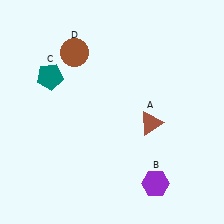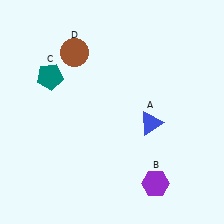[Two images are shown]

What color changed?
The triangle (A) changed from brown in Image 1 to blue in Image 2.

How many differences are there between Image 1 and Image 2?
There is 1 difference between the two images.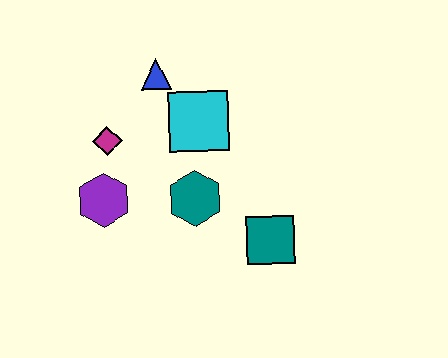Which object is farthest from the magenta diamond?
The teal square is farthest from the magenta diamond.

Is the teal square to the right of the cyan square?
Yes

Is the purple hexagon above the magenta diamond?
No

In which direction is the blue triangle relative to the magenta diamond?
The blue triangle is above the magenta diamond.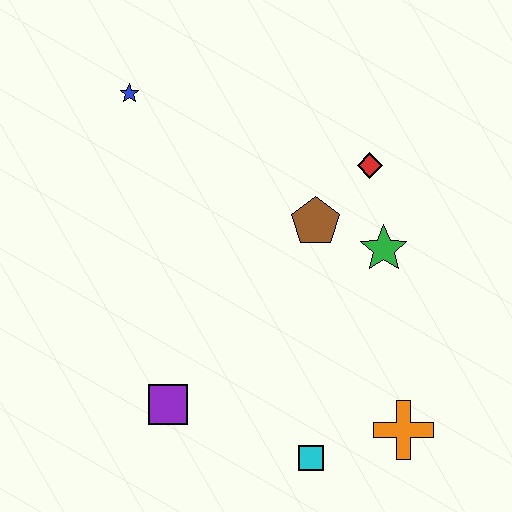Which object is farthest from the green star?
The blue star is farthest from the green star.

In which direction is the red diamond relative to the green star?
The red diamond is above the green star.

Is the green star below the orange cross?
No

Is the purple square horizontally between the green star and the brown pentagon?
No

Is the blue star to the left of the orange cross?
Yes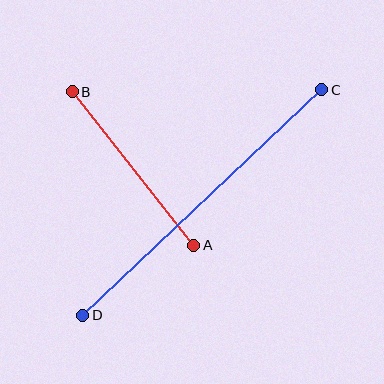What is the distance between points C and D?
The distance is approximately 329 pixels.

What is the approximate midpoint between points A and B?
The midpoint is at approximately (133, 168) pixels.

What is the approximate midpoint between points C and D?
The midpoint is at approximately (202, 203) pixels.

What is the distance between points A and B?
The distance is approximately 196 pixels.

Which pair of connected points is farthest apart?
Points C and D are farthest apart.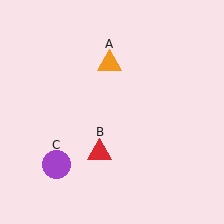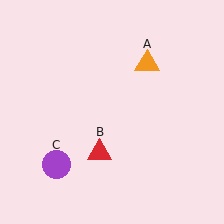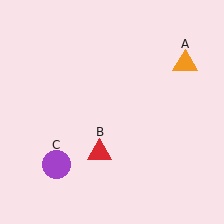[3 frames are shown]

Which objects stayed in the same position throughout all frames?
Red triangle (object B) and purple circle (object C) remained stationary.